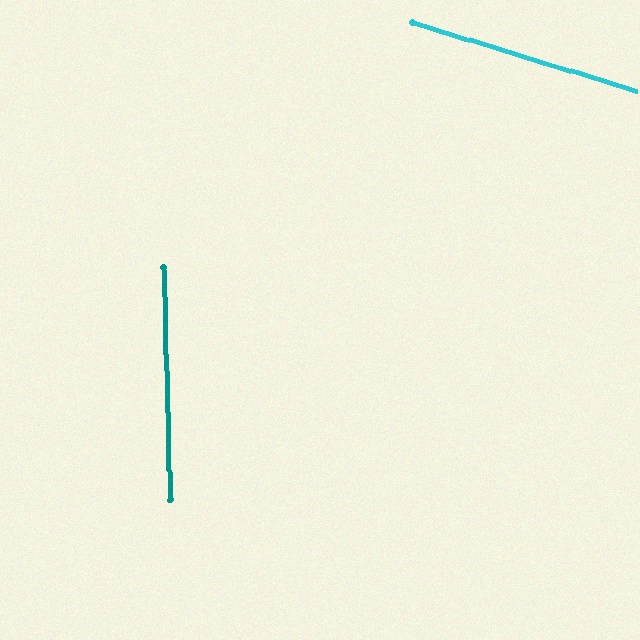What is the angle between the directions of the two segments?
Approximately 71 degrees.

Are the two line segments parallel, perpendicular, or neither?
Neither parallel nor perpendicular — they differ by about 71°.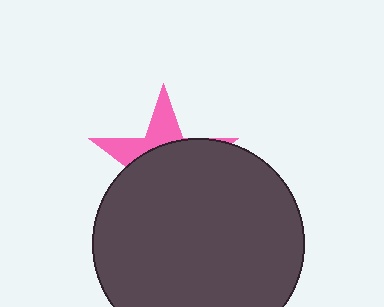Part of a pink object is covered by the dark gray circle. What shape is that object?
It is a star.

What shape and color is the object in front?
The object in front is a dark gray circle.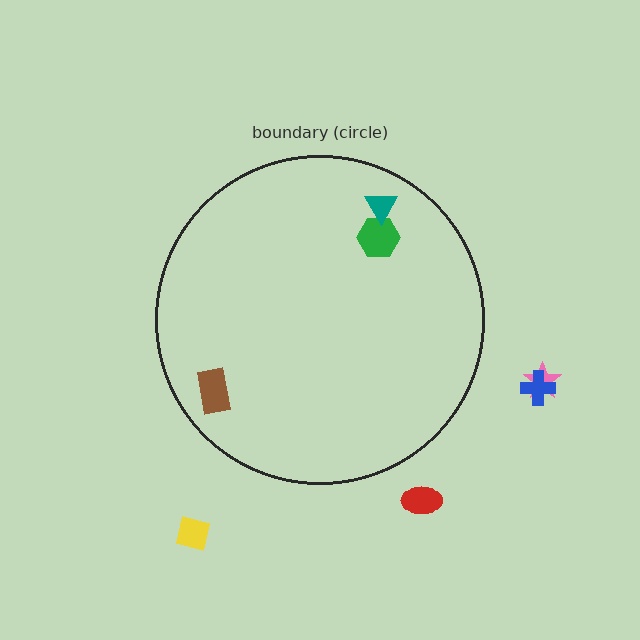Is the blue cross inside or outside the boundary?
Outside.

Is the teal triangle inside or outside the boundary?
Inside.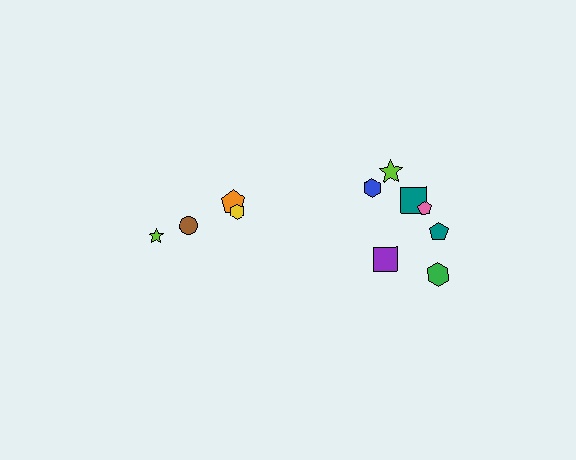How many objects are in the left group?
There are 4 objects.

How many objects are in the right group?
There are 7 objects.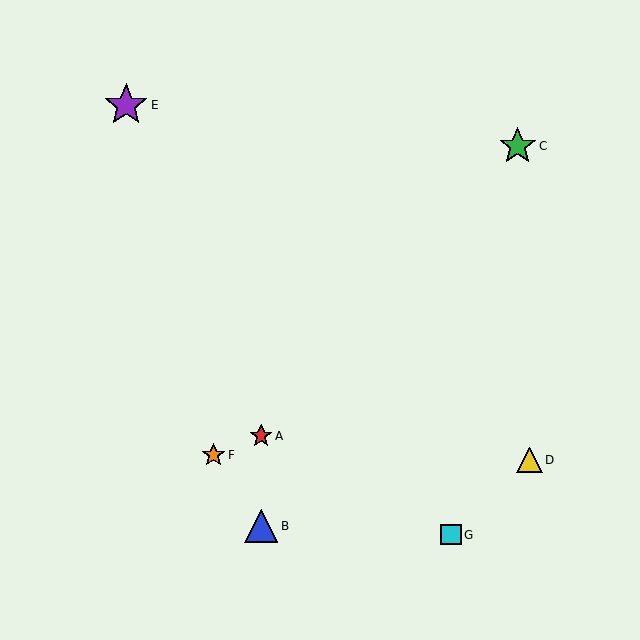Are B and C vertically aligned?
No, B is at x≈261 and C is at x≈518.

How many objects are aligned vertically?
2 objects (A, B) are aligned vertically.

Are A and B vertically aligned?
Yes, both are at x≈261.